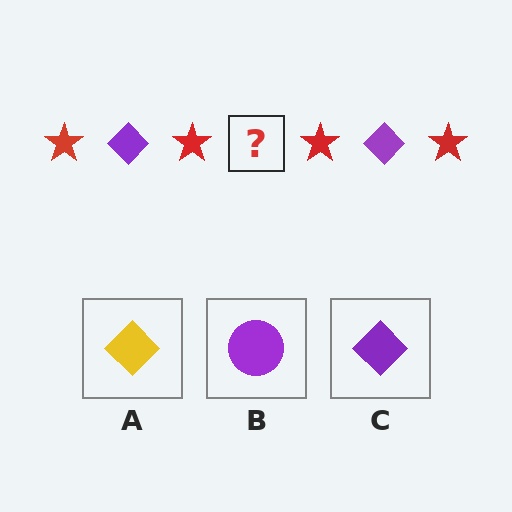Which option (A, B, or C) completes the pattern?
C.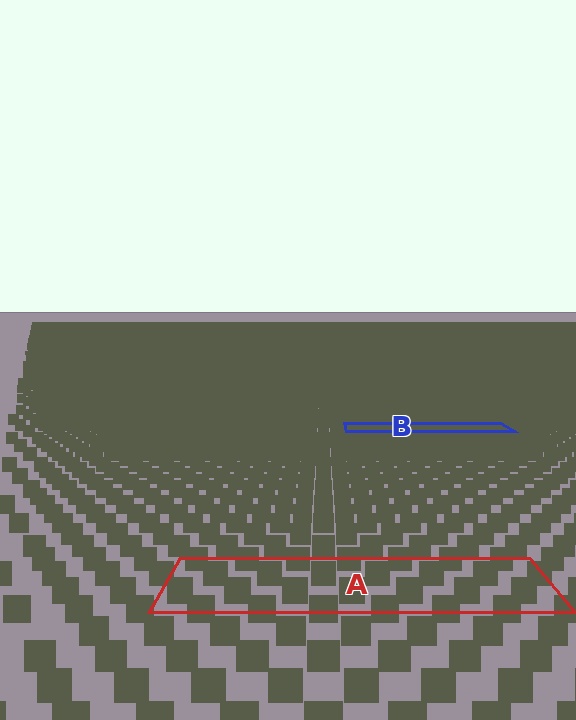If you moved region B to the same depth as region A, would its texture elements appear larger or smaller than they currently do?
They would appear larger. At a closer depth, the same texture elements are projected at a bigger on-screen size.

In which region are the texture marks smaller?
The texture marks are smaller in region B, because it is farther away.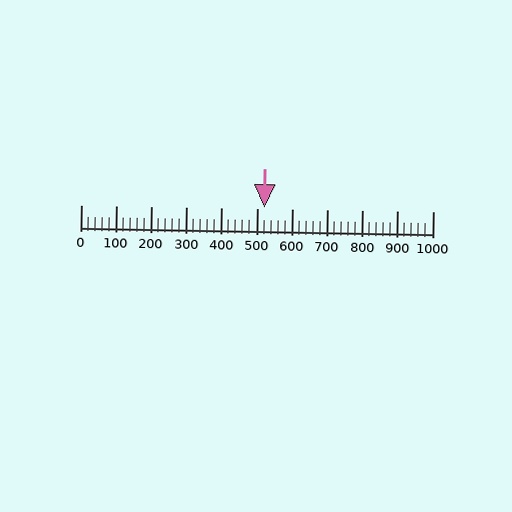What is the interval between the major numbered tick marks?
The major tick marks are spaced 100 units apart.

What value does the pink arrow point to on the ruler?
The pink arrow points to approximately 522.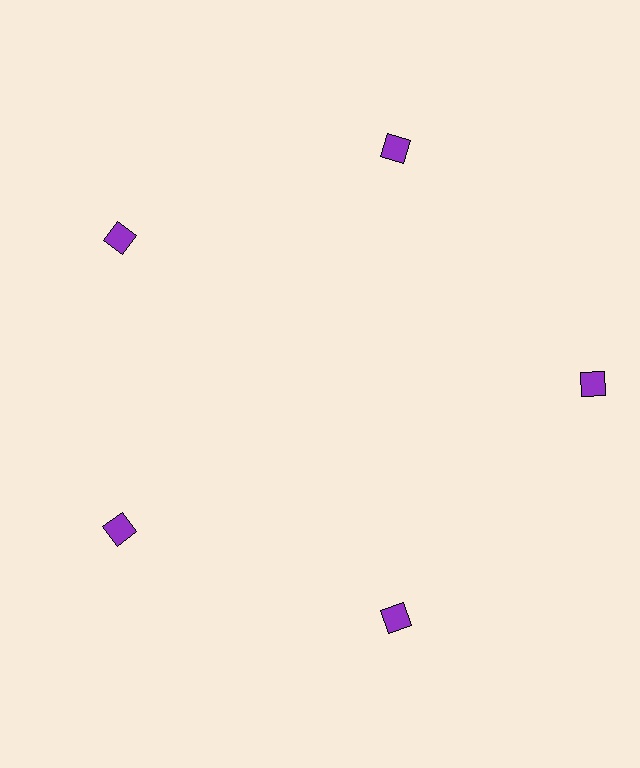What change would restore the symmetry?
The symmetry would be restored by moving it inward, back onto the ring so that all 5 diamonds sit at equal angles and equal distance from the center.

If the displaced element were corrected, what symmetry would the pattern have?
It would have 5-fold rotational symmetry — the pattern would map onto itself every 72 degrees.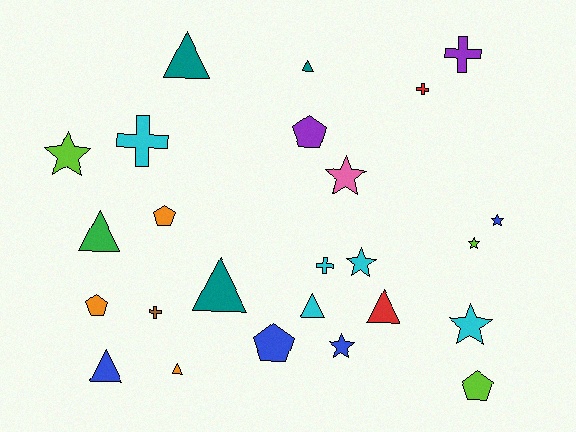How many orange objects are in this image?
There are 3 orange objects.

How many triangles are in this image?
There are 8 triangles.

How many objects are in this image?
There are 25 objects.